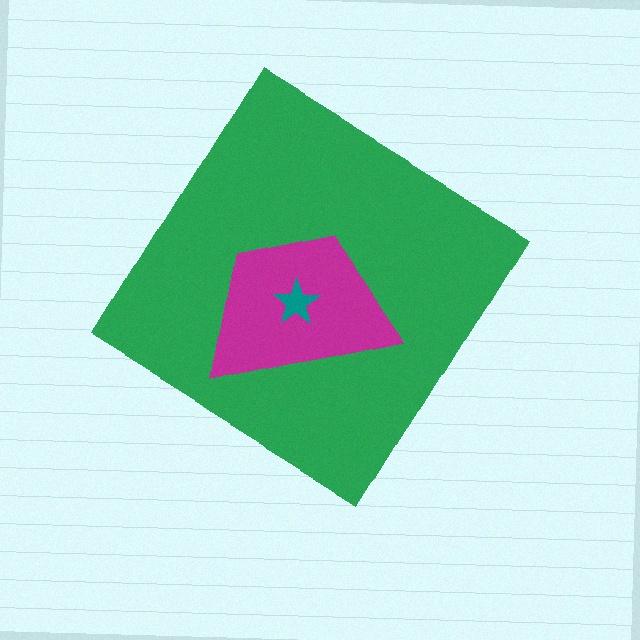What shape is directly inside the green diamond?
The magenta trapezoid.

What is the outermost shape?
The green diamond.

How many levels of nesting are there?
3.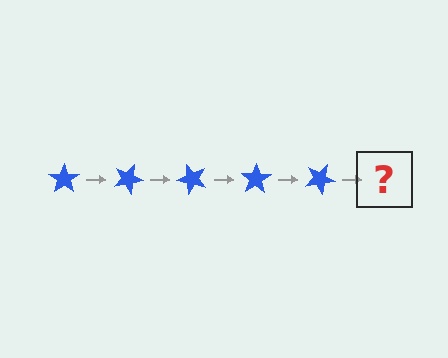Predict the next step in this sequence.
The next step is a blue star rotated 125 degrees.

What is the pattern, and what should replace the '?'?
The pattern is that the star rotates 25 degrees each step. The '?' should be a blue star rotated 125 degrees.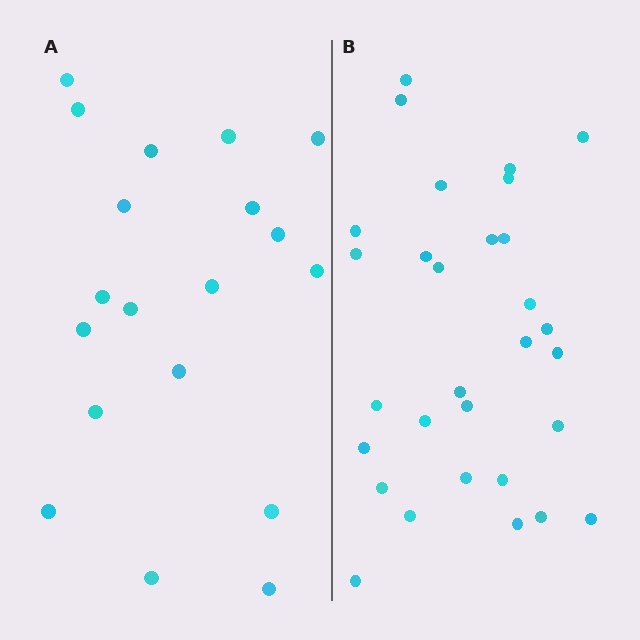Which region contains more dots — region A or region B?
Region B (the right region) has more dots.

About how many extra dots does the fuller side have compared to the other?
Region B has roughly 12 or so more dots than region A.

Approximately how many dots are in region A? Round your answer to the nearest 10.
About 20 dots. (The exact count is 19, which rounds to 20.)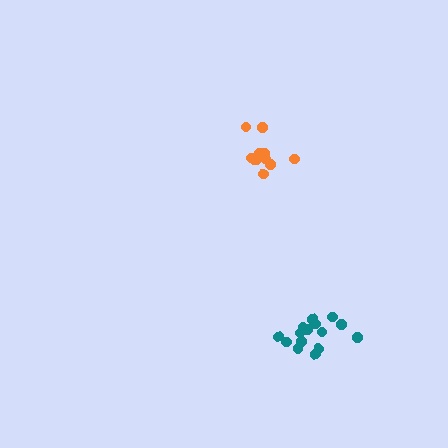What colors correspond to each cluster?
The clusters are colored: orange, teal.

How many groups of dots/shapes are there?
There are 2 groups.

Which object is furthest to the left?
The orange cluster is leftmost.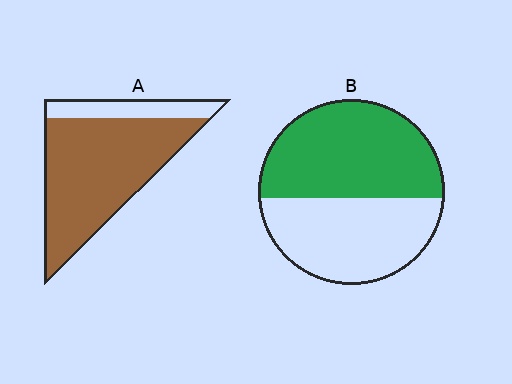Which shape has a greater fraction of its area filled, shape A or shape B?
Shape A.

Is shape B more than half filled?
Yes.